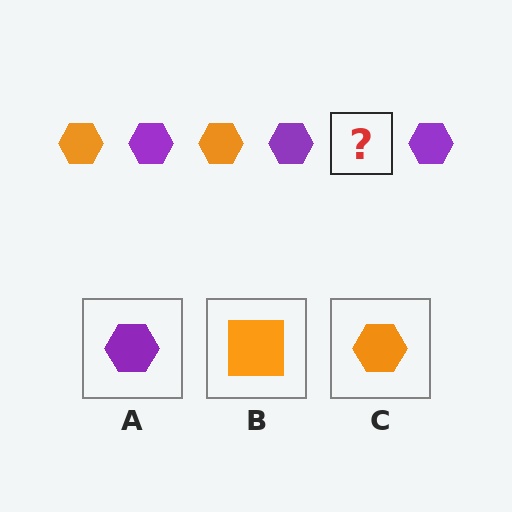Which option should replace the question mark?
Option C.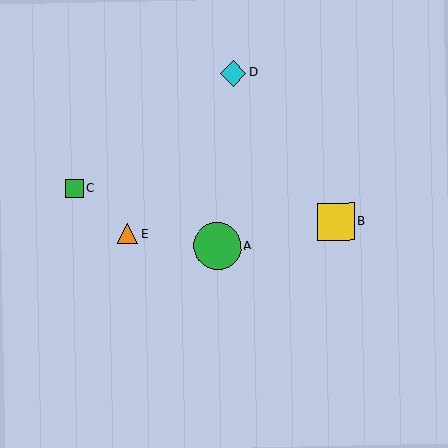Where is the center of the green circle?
The center of the green circle is at (217, 246).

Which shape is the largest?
The green circle (labeled A) is the largest.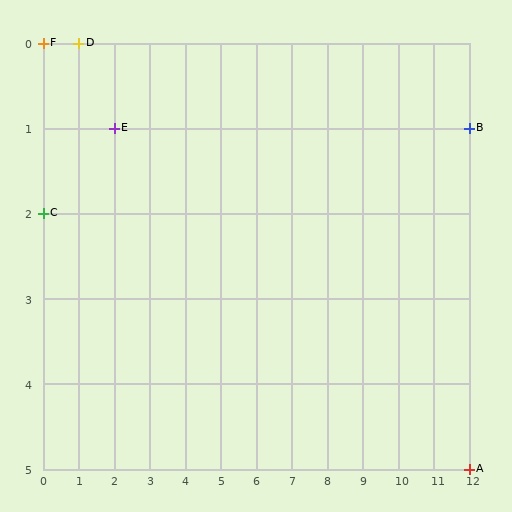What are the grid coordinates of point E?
Point E is at grid coordinates (2, 1).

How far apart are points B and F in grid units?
Points B and F are 12 columns and 1 row apart (about 12.0 grid units diagonally).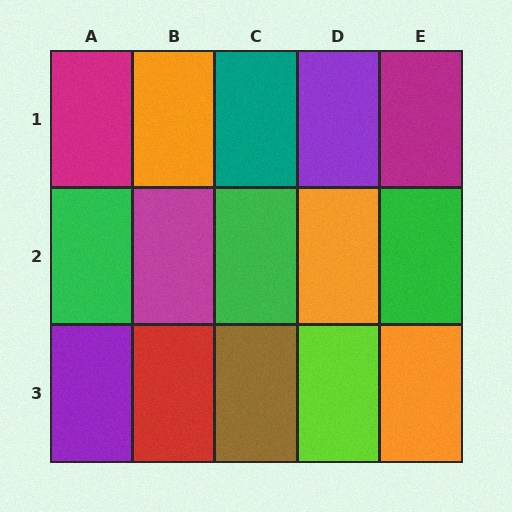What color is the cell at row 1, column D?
Purple.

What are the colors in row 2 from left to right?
Green, magenta, green, orange, green.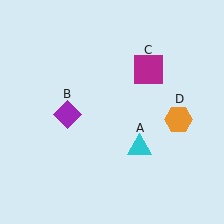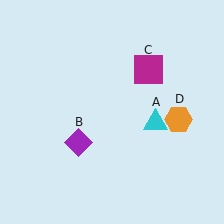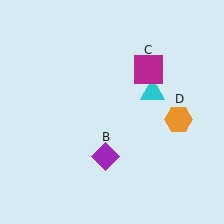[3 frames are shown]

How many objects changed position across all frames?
2 objects changed position: cyan triangle (object A), purple diamond (object B).